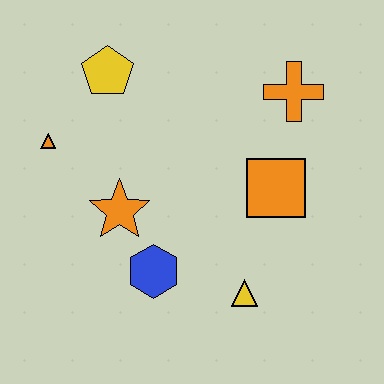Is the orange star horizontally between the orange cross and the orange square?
No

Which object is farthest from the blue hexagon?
The orange cross is farthest from the blue hexagon.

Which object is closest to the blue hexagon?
The orange star is closest to the blue hexagon.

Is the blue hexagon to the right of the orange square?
No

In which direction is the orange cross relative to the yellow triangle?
The orange cross is above the yellow triangle.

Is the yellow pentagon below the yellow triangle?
No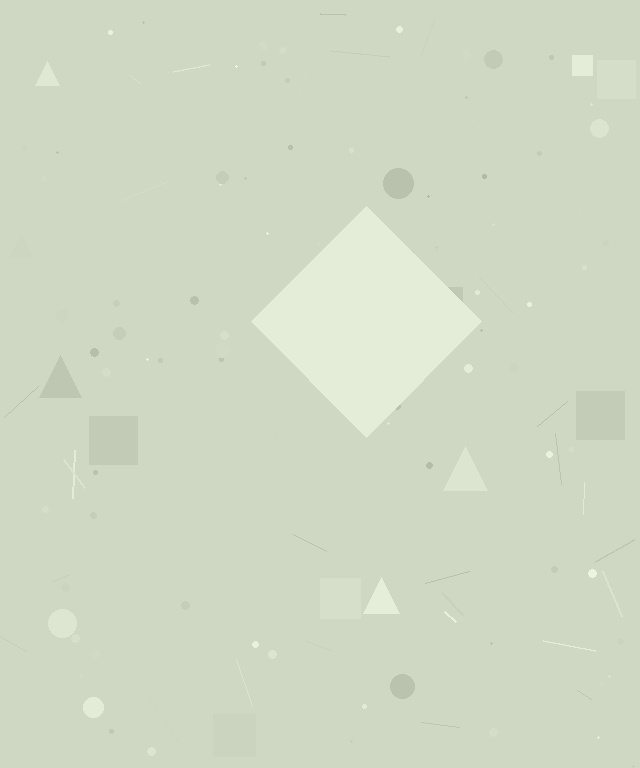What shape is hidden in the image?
A diamond is hidden in the image.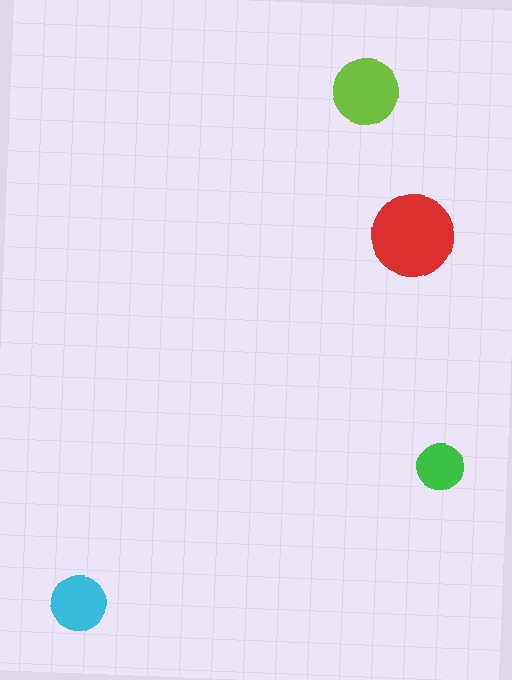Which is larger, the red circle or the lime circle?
The red one.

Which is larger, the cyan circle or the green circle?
The cyan one.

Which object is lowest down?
The cyan circle is bottommost.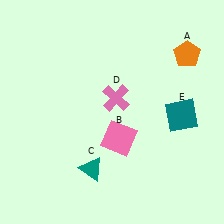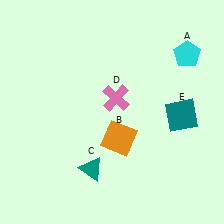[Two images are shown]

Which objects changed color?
A changed from orange to cyan. B changed from pink to orange.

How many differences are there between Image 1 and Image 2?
There are 2 differences between the two images.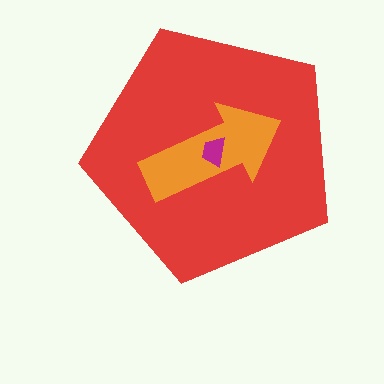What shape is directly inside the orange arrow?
The magenta trapezoid.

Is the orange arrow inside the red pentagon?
Yes.